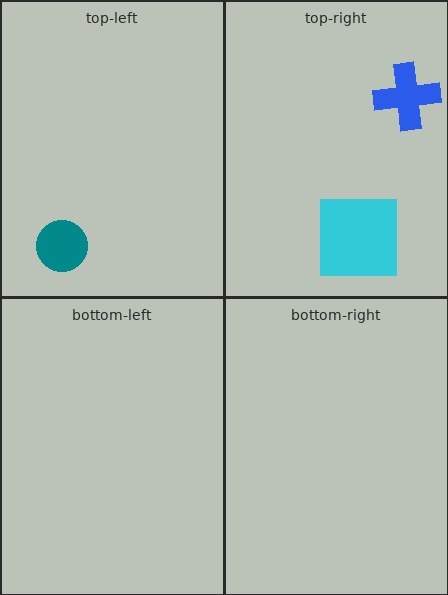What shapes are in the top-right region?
The cyan square, the blue cross.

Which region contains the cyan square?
The top-right region.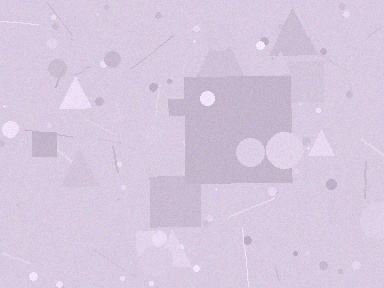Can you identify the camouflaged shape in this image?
The camouflaged shape is a square.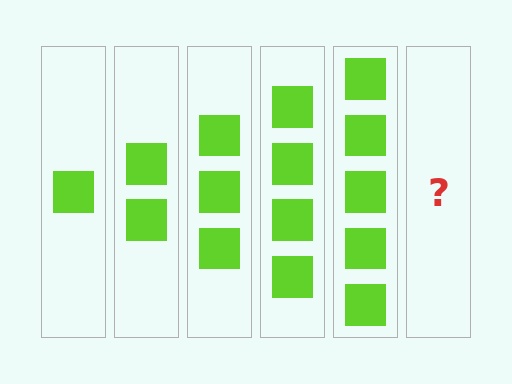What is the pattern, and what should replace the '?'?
The pattern is that each step adds one more square. The '?' should be 6 squares.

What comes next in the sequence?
The next element should be 6 squares.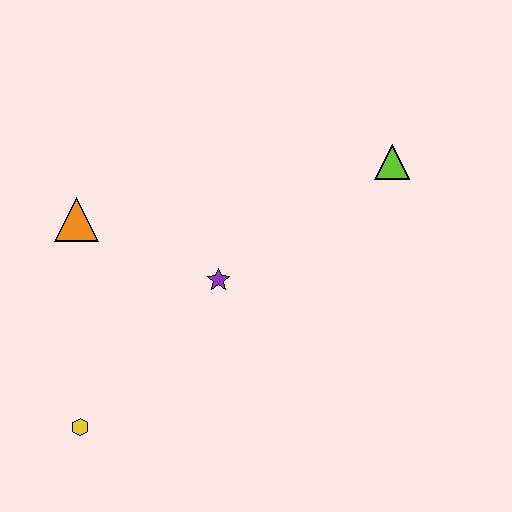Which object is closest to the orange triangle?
The purple star is closest to the orange triangle.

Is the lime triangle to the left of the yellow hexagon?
No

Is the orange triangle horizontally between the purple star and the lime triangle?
No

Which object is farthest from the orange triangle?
The lime triangle is farthest from the orange triangle.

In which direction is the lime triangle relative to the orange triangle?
The lime triangle is to the right of the orange triangle.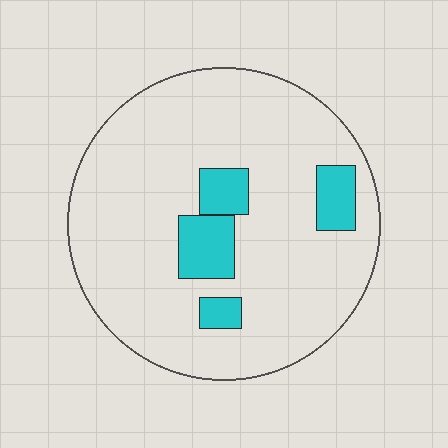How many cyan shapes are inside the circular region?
4.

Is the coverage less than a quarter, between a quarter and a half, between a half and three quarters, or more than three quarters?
Less than a quarter.